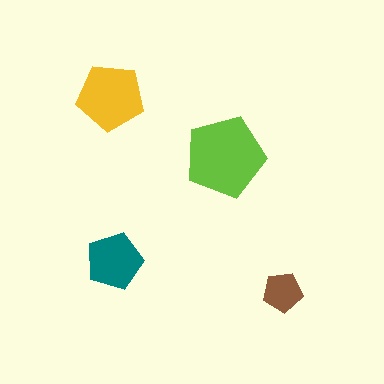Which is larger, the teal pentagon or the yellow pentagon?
The yellow one.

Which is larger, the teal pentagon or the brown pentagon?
The teal one.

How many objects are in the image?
There are 4 objects in the image.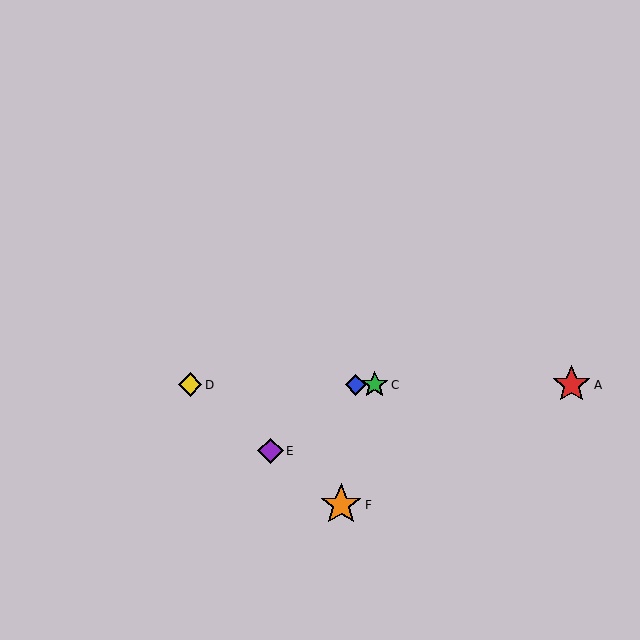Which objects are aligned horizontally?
Objects A, B, C, D are aligned horizontally.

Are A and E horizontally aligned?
No, A is at y≈385 and E is at y≈451.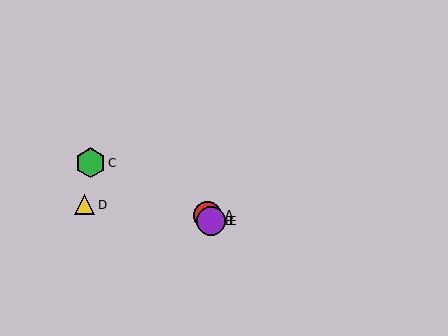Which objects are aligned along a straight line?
Objects A, B, E are aligned along a straight line.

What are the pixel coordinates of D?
Object D is at (85, 205).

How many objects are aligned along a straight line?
3 objects (A, B, E) are aligned along a straight line.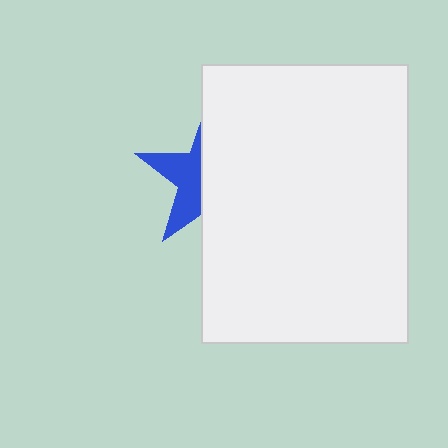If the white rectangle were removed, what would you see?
You would see the complete blue star.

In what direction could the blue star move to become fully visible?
The blue star could move left. That would shift it out from behind the white rectangle entirely.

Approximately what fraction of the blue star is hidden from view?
Roughly 60% of the blue star is hidden behind the white rectangle.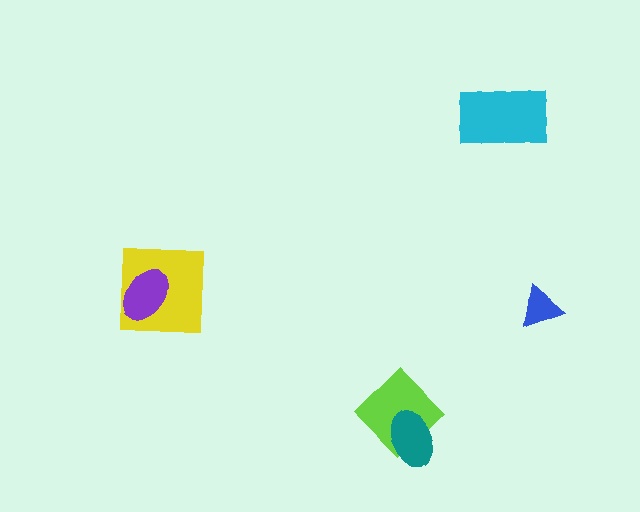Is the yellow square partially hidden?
Yes, it is partially covered by another shape.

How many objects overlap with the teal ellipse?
1 object overlaps with the teal ellipse.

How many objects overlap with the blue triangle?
0 objects overlap with the blue triangle.